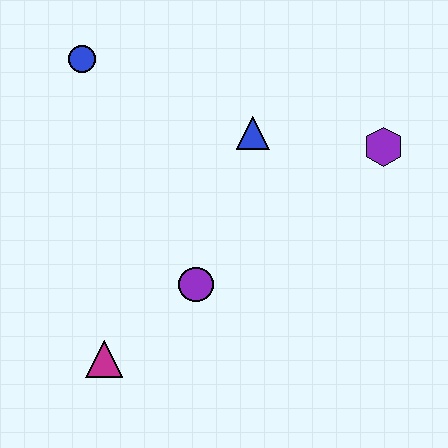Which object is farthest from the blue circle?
The purple hexagon is farthest from the blue circle.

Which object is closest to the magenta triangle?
The purple circle is closest to the magenta triangle.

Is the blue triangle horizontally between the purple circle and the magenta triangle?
No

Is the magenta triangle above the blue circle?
No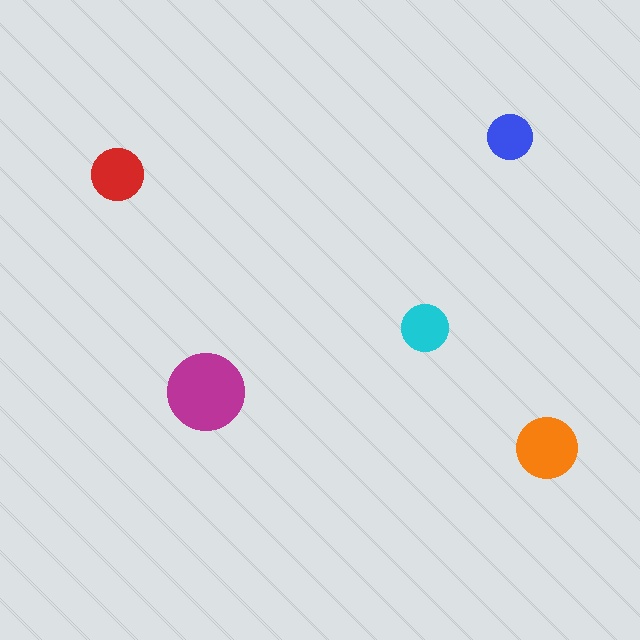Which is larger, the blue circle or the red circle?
The red one.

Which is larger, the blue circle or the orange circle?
The orange one.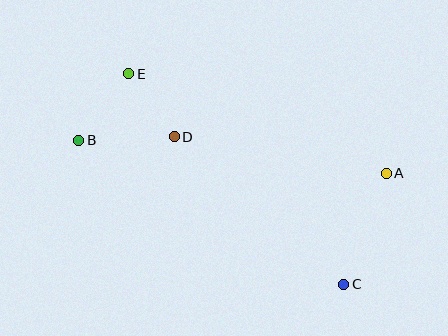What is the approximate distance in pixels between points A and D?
The distance between A and D is approximately 215 pixels.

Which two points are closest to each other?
Points D and E are closest to each other.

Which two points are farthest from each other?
Points A and B are farthest from each other.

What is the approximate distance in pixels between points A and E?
The distance between A and E is approximately 276 pixels.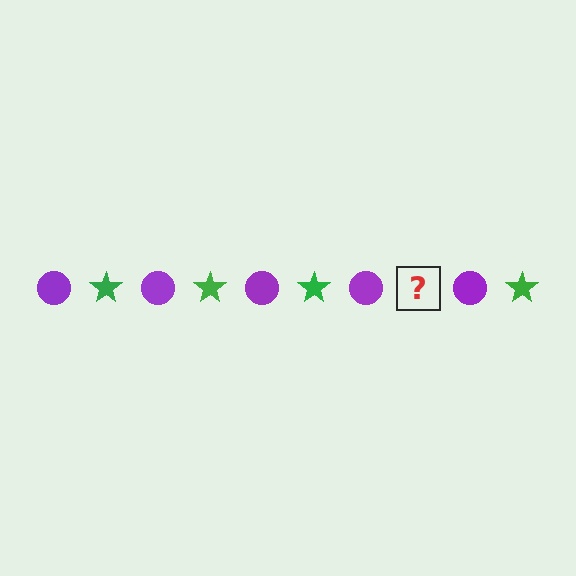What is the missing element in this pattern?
The missing element is a green star.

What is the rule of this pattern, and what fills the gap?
The rule is that the pattern alternates between purple circle and green star. The gap should be filled with a green star.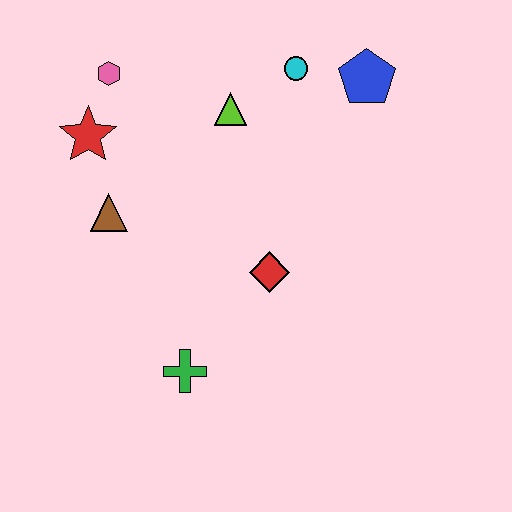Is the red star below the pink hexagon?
Yes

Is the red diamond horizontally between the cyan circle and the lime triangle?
Yes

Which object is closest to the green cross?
The red diamond is closest to the green cross.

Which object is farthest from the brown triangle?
The blue pentagon is farthest from the brown triangle.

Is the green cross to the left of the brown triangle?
No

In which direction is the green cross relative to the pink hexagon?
The green cross is below the pink hexagon.